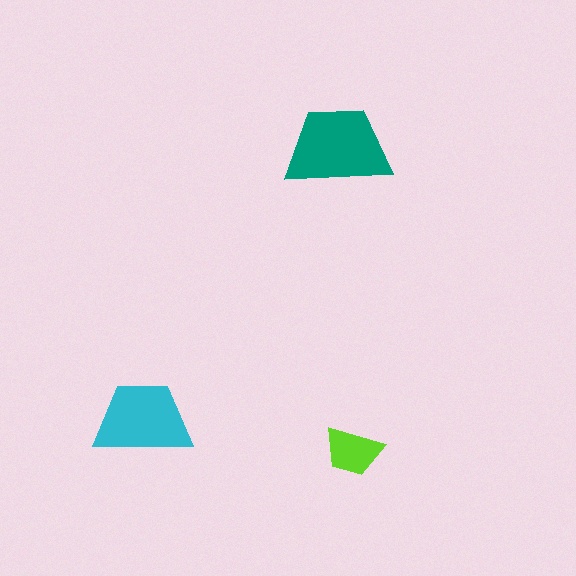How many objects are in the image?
There are 3 objects in the image.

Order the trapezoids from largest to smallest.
the teal one, the cyan one, the lime one.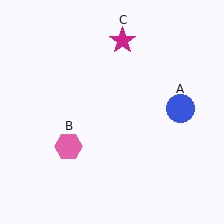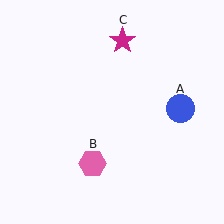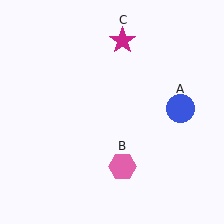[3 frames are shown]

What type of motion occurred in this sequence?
The pink hexagon (object B) rotated counterclockwise around the center of the scene.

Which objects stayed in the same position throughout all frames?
Blue circle (object A) and magenta star (object C) remained stationary.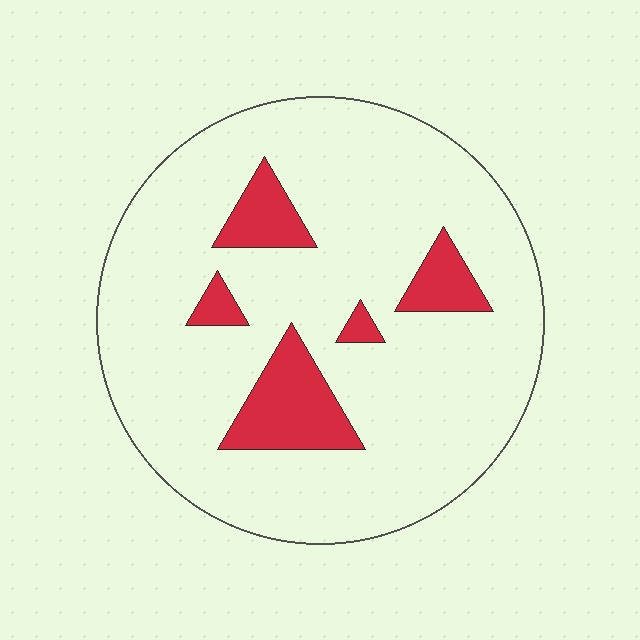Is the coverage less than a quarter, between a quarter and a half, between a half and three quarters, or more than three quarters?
Less than a quarter.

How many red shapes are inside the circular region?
5.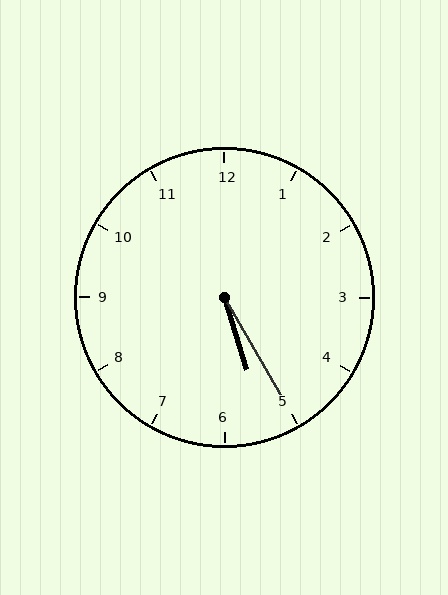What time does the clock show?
5:25.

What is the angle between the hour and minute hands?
Approximately 12 degrees.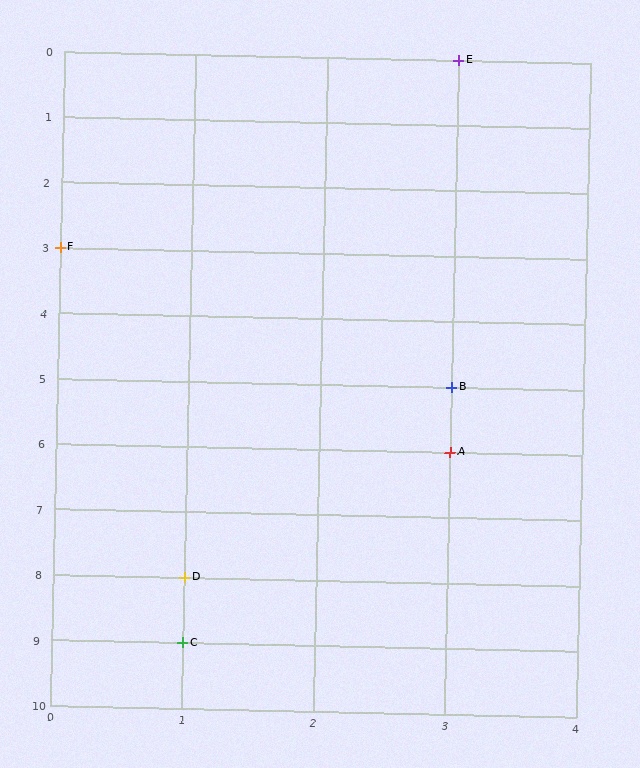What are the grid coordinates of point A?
Point A is at grid coordinates (3, 6).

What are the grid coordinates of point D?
Point D is at grid coordinates (1, 8).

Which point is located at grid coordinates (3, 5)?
Point B is at (3, 5).